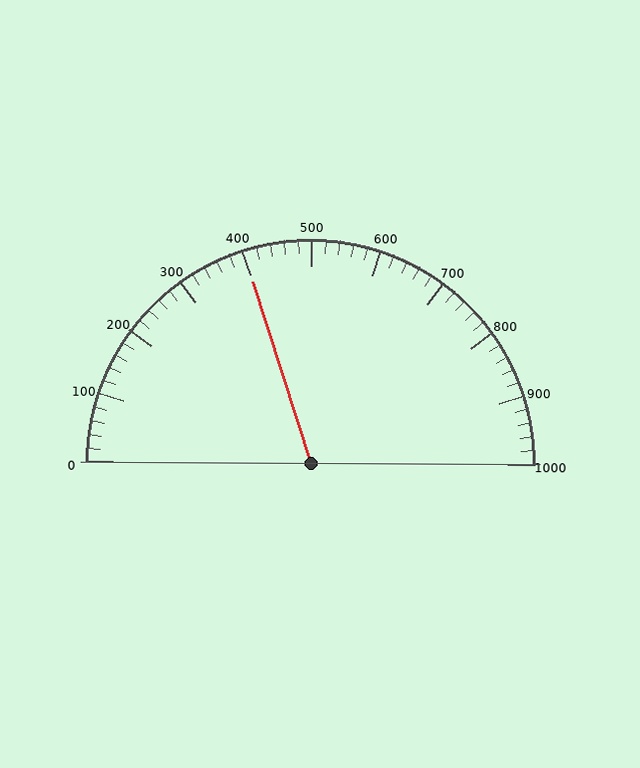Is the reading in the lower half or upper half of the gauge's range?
The reading is in the lower half of the range (0 to 1000).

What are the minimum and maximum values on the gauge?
The gauge ranges from 0 to 1000.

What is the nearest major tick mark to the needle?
The nearest major tick mark is 400.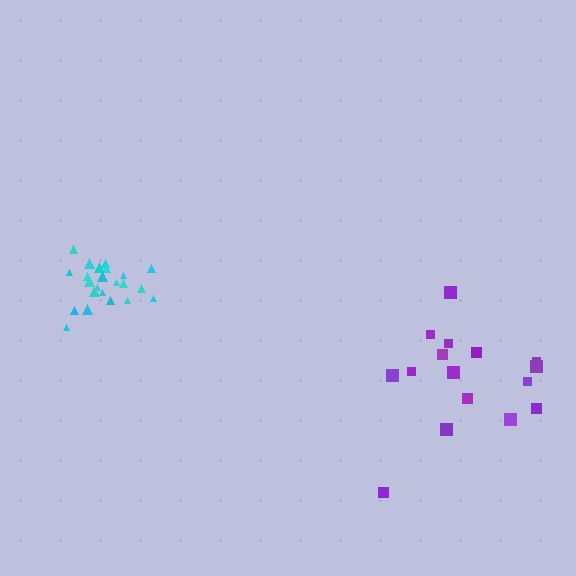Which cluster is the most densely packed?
Cyan.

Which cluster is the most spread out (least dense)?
Purple.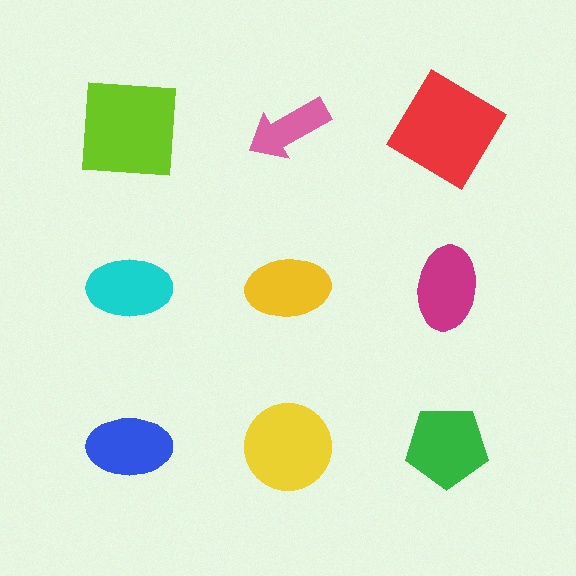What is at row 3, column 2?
A yellow circle.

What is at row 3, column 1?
A blue ellipse.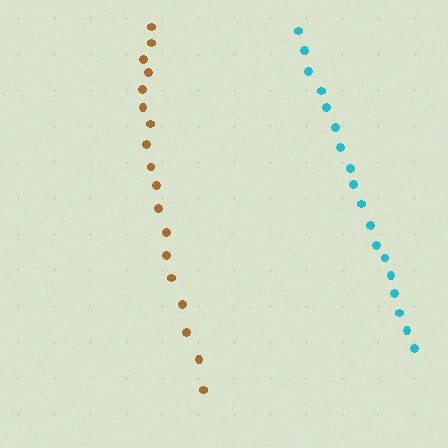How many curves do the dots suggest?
There are 2 distinct paths.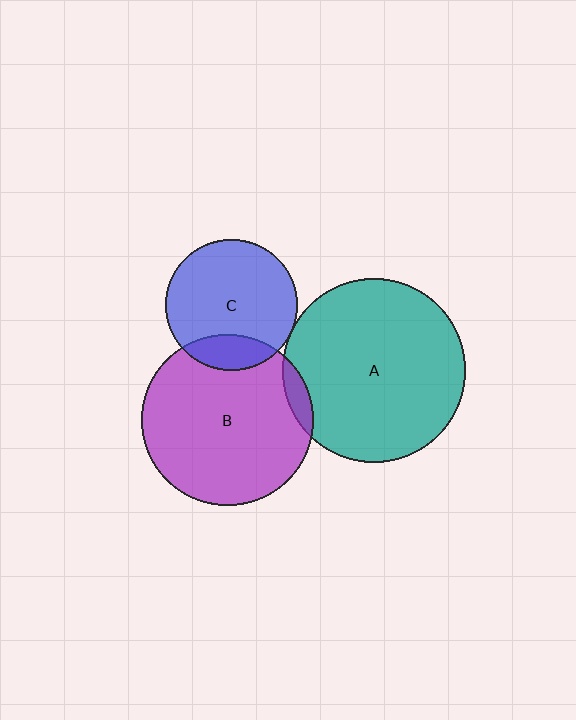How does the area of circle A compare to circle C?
Approximately 1.9 times.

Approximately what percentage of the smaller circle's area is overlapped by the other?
Approximately 5%.